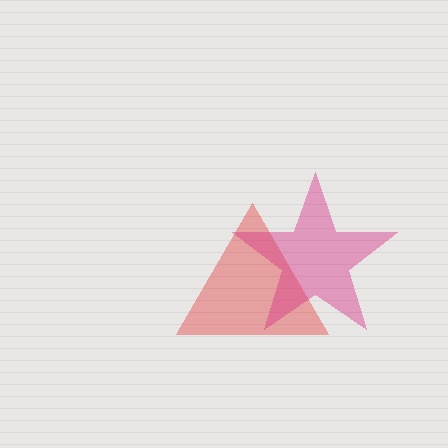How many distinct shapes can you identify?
There are 2 distinct shapes: a red triangle, a magenta star.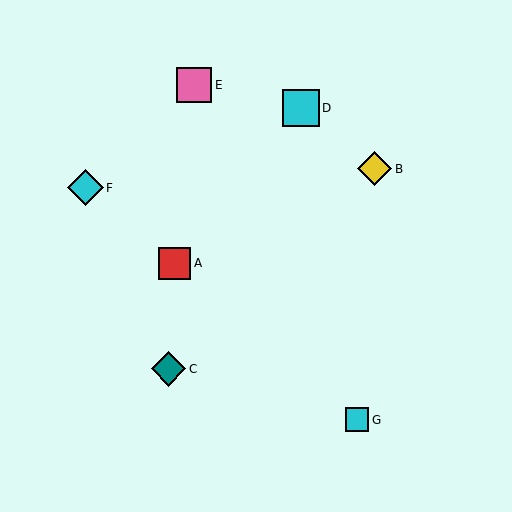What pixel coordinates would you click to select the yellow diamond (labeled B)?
Click at (375, 169) to select the yellow diamond B.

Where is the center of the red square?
The center of the red square is at (175, 263).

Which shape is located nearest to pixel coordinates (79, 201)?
The cyan diamond (labeled F) at (86, 188) is nearest to that location.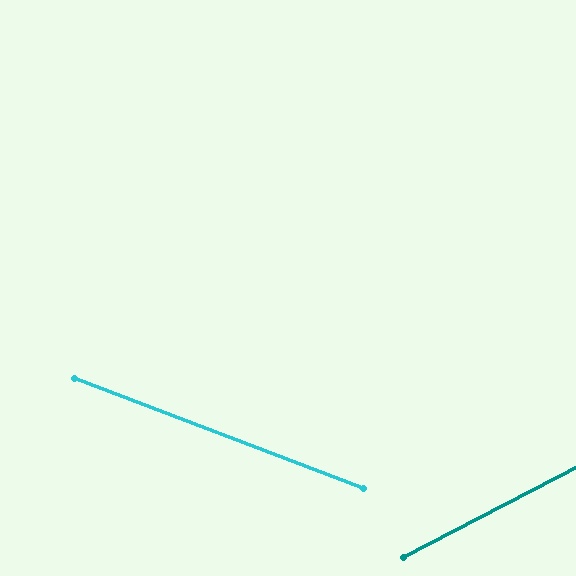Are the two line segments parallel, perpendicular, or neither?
Neither parallel nor perpendicular — they differ by about 48°.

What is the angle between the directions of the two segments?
Approximately 48 degrees.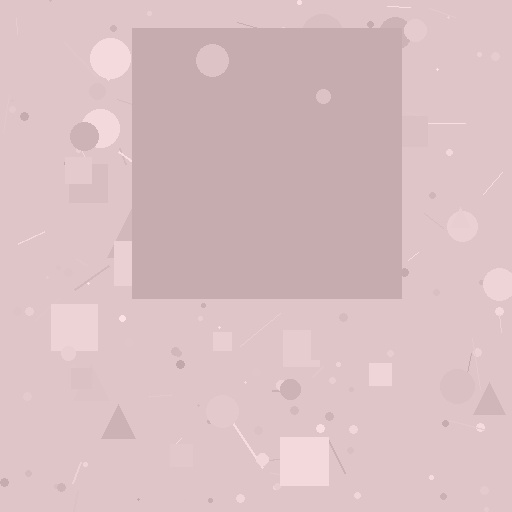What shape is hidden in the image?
A square is hidden in the image.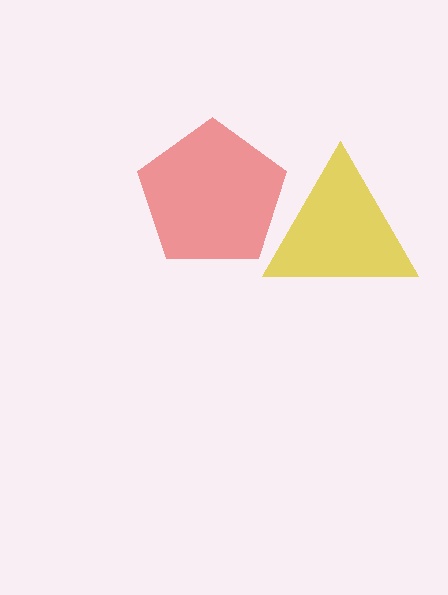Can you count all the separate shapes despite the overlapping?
Yes, there are 2 separate shapes.